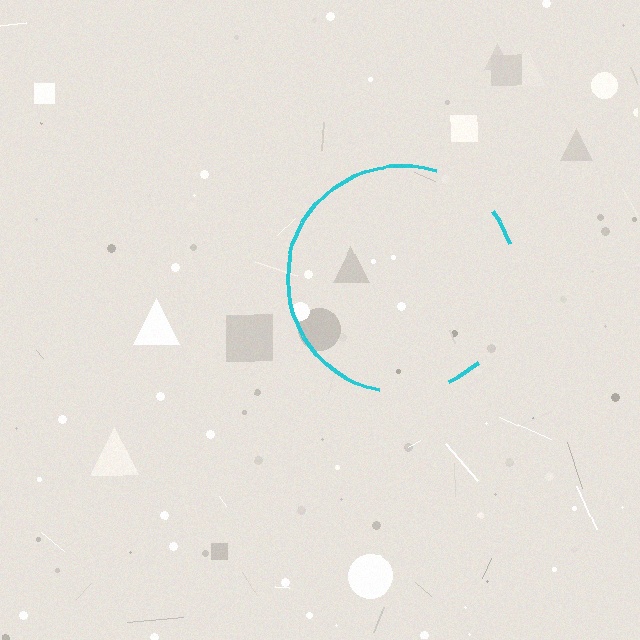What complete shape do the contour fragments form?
The contour fragments form a circle.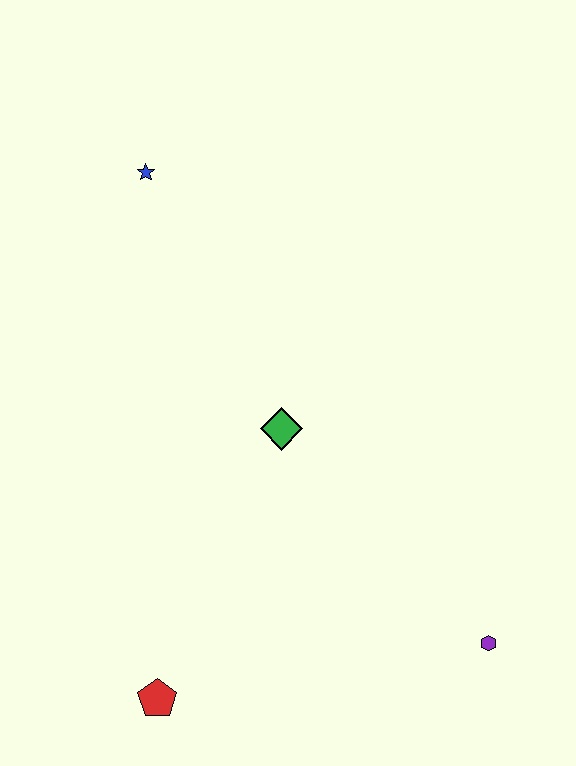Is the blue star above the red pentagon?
Yes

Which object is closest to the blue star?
The green diamond is closest to the blue star.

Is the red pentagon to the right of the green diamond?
No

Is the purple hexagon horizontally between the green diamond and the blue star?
No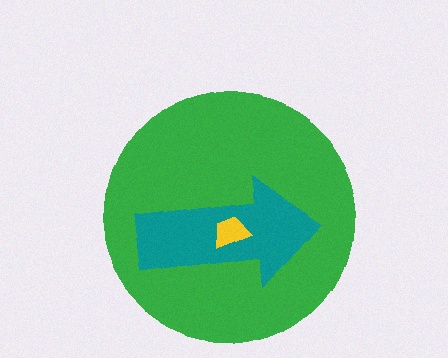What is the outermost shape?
The green circle.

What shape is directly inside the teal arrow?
The yellow trapezoid.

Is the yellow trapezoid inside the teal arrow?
Yes.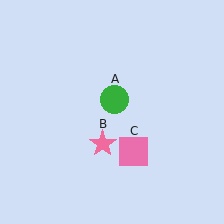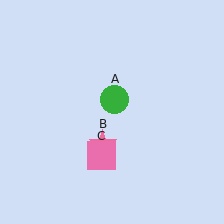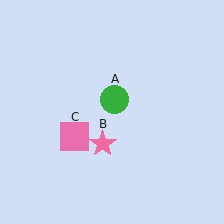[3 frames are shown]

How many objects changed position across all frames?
1 object changed position: pink square (object C).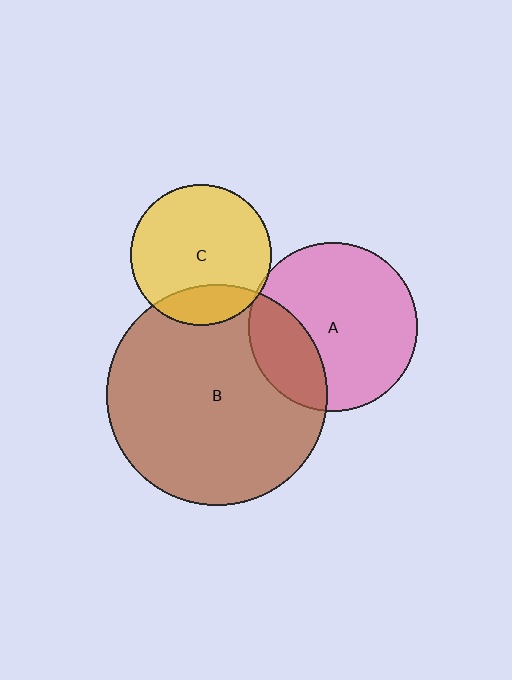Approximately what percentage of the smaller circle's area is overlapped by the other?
Approximately 5%.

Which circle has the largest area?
Circle B (brown).